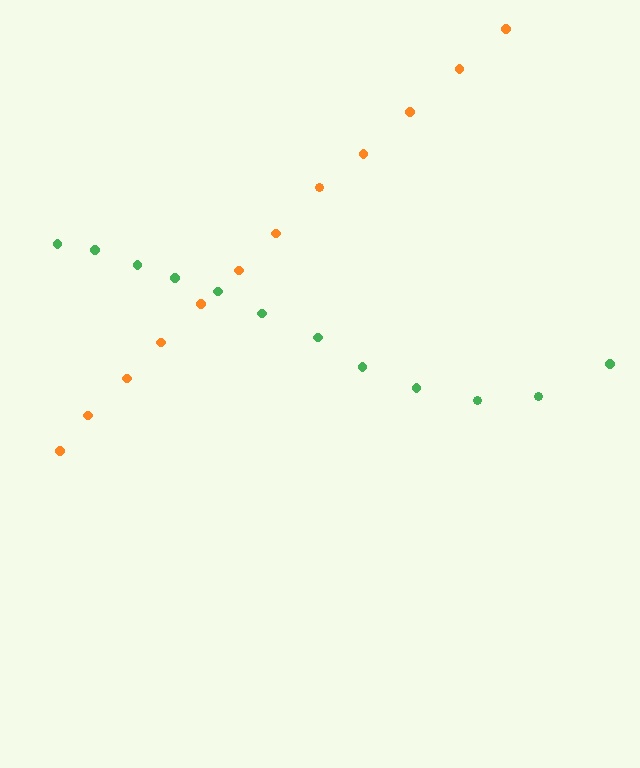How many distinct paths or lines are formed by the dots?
There are 2 distinct paths.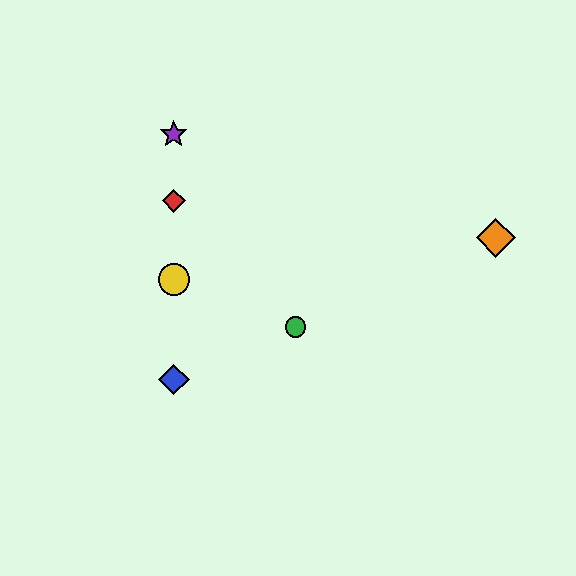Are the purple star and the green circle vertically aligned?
No, the purple star is at x≈174 and the green circle is at x≈295.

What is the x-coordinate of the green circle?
The green circle is at x≈295.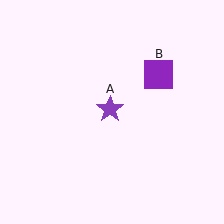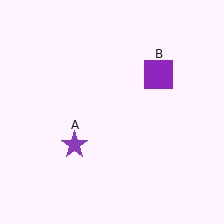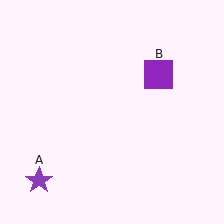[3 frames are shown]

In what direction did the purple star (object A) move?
The purple star (object A) moved down and to the left.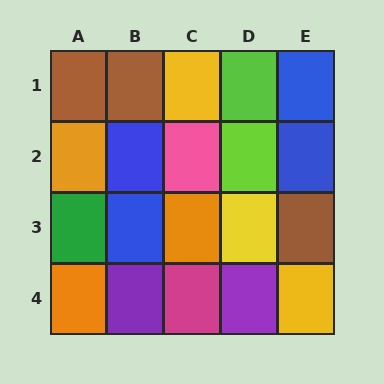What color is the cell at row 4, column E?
Yellow.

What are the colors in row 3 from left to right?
Green, blue, orange, yellow, brown.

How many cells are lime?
2 cells are lime.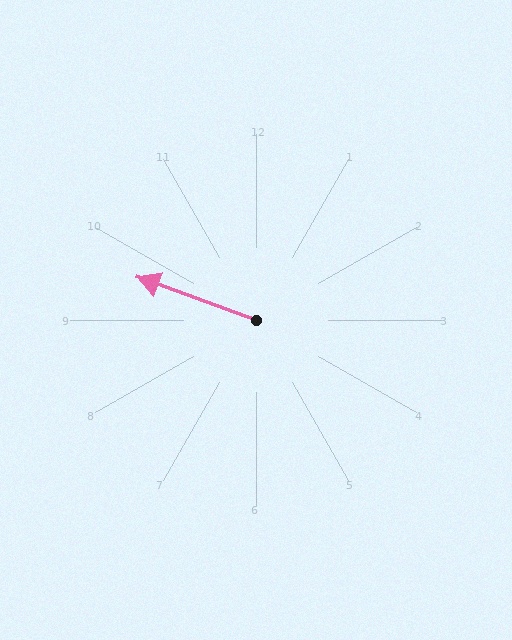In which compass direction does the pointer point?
West.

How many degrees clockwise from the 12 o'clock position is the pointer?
Approximately 290 degrees.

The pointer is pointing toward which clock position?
Roughly 10 o'clock.